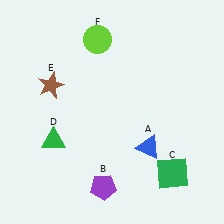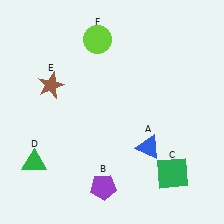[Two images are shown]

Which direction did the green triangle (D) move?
The green triangle (D) moved down.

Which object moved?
The green triangle (D) moved down.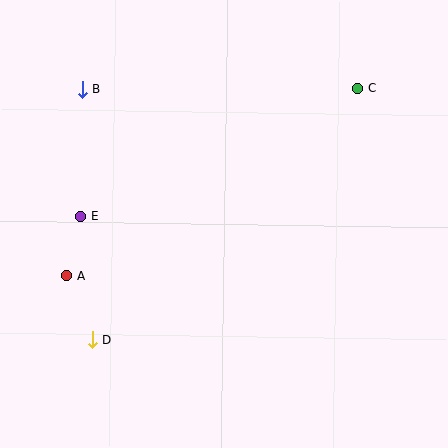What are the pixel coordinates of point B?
Point B is at (82, 89).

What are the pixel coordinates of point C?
Point C is at (358, 88).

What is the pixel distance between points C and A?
The distance between C and A is 346 pixels.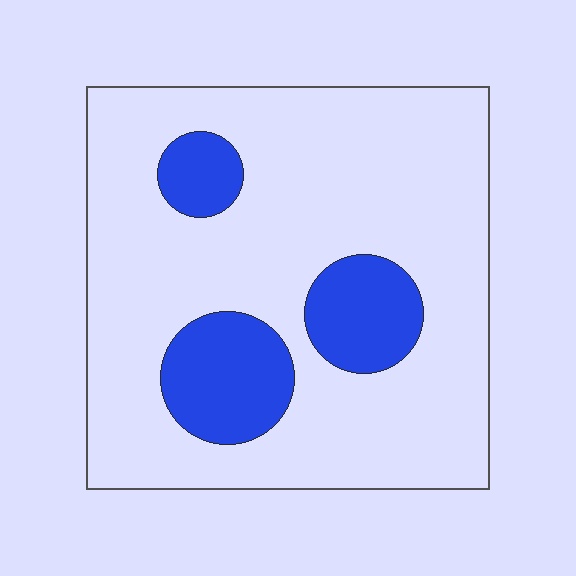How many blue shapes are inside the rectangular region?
3.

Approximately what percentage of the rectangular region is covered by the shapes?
Approximately 20%.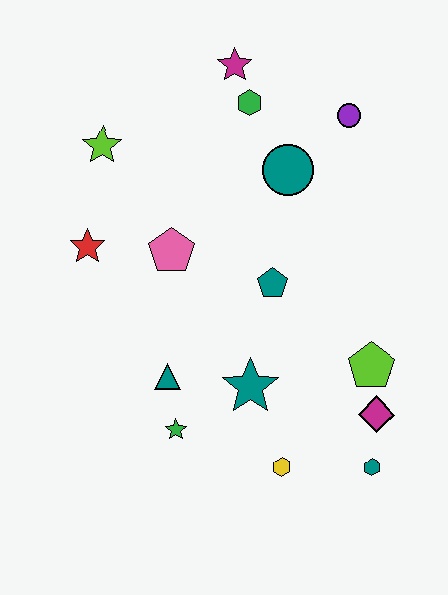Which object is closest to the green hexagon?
The magenta star is closest to the green hexagon.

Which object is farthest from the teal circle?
The teal hexagon is farthest from the teal circle.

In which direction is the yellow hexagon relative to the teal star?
The yellow hexagon is below the teal star.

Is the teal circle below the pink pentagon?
No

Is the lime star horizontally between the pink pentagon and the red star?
Yes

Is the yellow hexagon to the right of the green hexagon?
Yes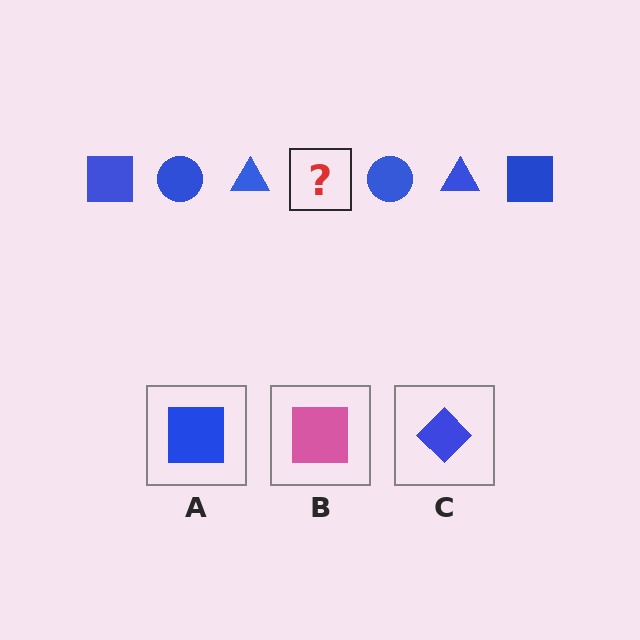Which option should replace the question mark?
Option A.